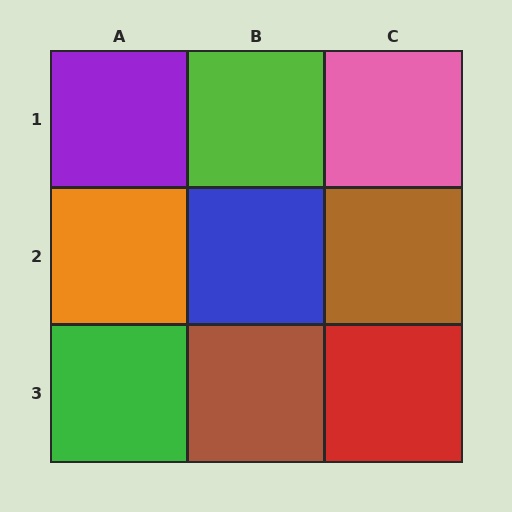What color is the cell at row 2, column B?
Blue.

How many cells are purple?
1 cell is purple.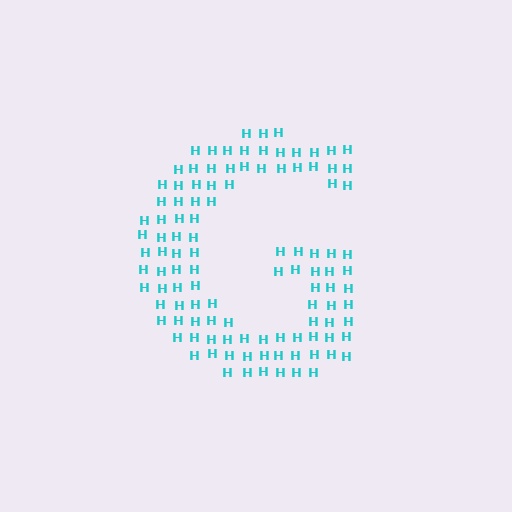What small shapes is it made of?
It is made of small letter H's.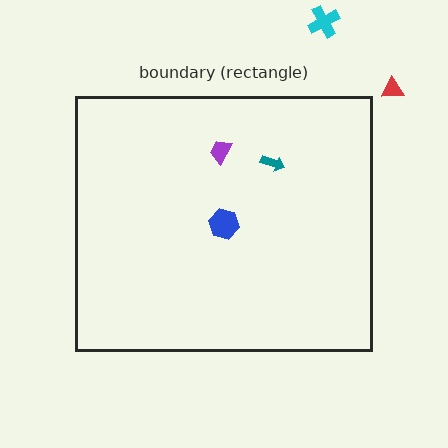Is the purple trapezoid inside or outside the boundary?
Inside.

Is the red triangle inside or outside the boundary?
Outside.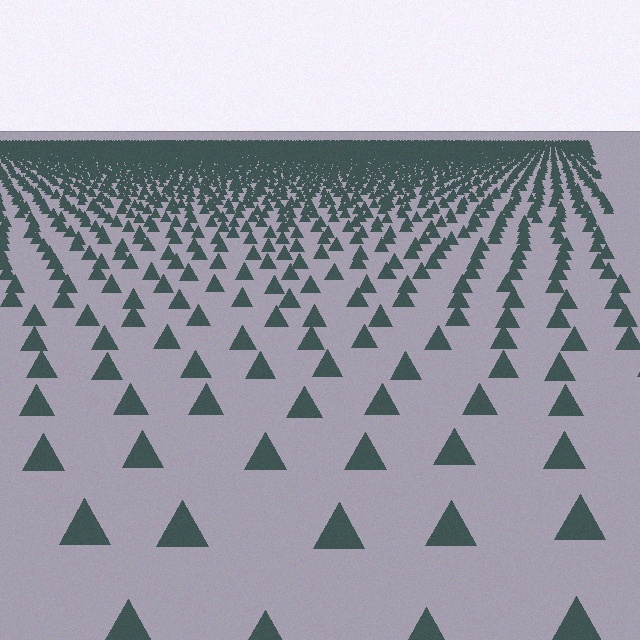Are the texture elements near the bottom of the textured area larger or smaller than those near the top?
Larger. Near the bottom, elements are closer to the viewer and appear at a bigger on-screen size.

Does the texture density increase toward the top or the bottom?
Density increases toward the top.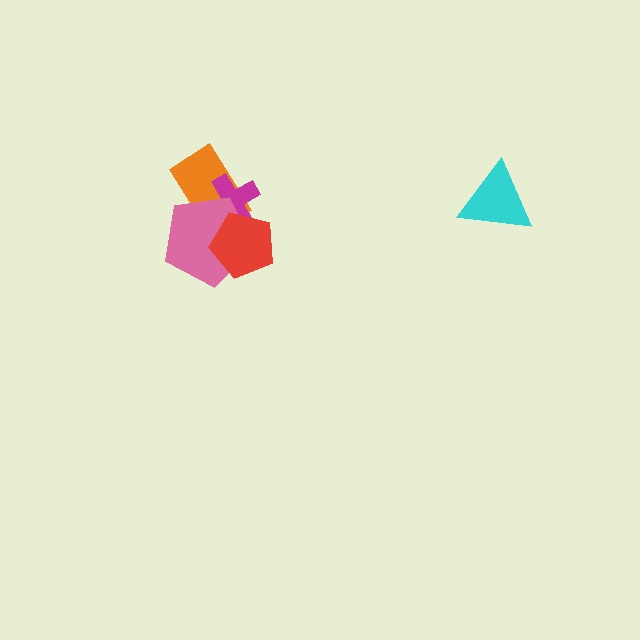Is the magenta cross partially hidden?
Yes, it is partially covered by another shape.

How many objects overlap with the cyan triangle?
0 objects overlap with the cyan triangle.